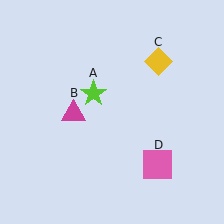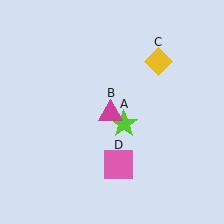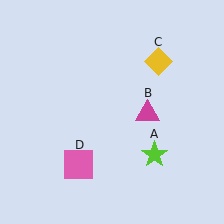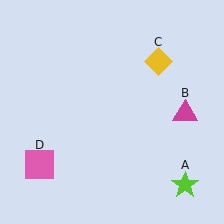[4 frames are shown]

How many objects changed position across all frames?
3 objects changed position: lime star (object A), magenta triangle (object B), pink square (object D).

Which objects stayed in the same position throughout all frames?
Yellow diamond (object C) remained stationary.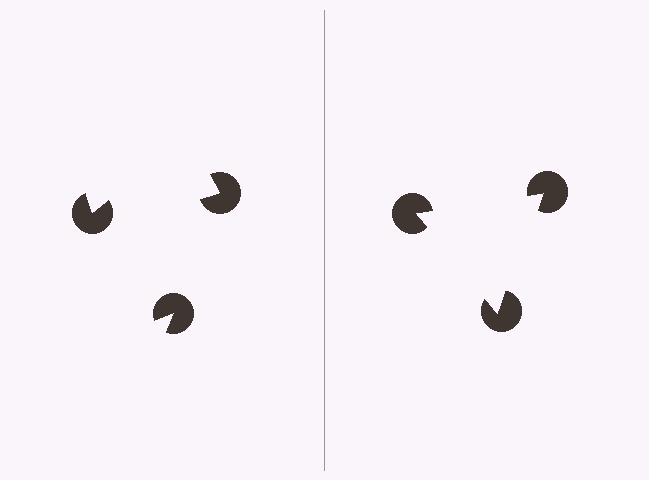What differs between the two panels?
The pac-man discs are positioned identically on both sides; only the wedge orientations differ. On the right they align to a triangle; on the left they are misaligned.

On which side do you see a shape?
An illusory triangle appears on the right side. On the left side the wedge cuts are rotated, so no coherent shape forms.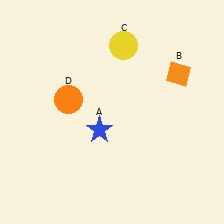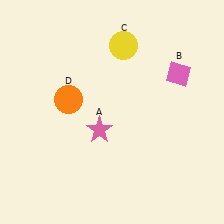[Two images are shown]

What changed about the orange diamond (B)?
In Image 1, B is orange. In Image 2, it changed to pink.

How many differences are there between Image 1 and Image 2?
There are 2 differences between the two images.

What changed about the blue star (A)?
In Image 1, A is blue. In Image 2, it changed to pink.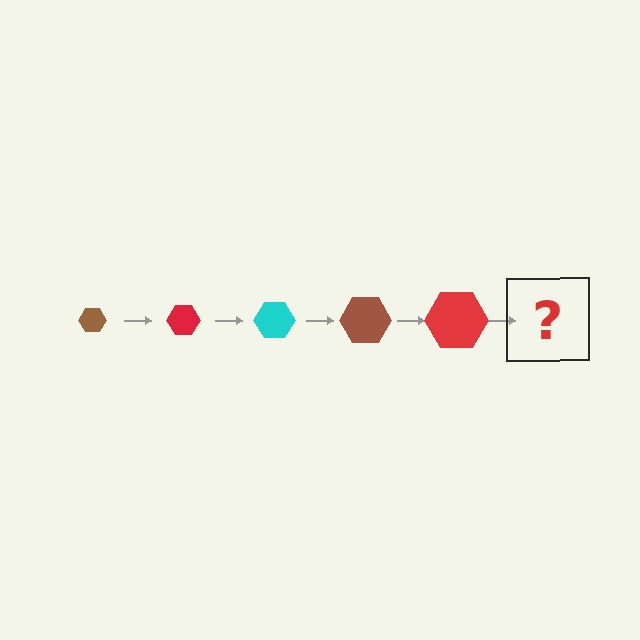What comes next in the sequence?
The next element should be a cyan hexagon, larger than the previous one.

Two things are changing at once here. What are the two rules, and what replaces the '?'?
The two rules are that the hexagon grows larger each step and the color cycles through brown, red, and cyan. The '?' should be a cyan hexagon, larger than the previous one.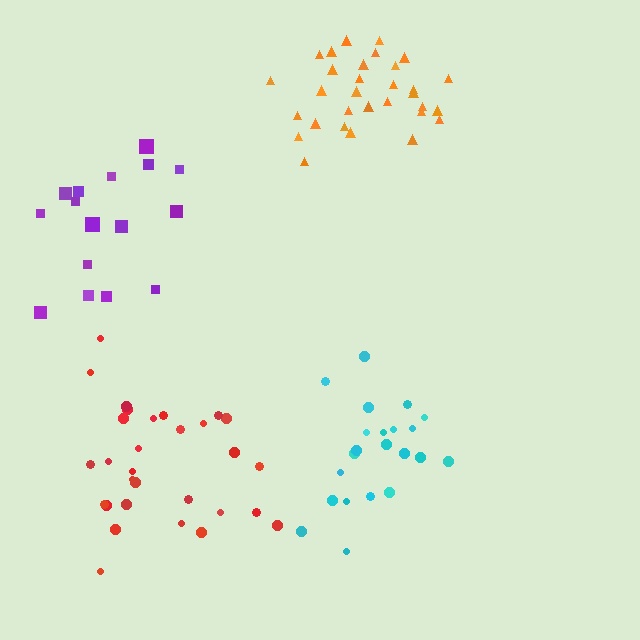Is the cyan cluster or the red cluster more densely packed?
Red.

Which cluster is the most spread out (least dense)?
Purple.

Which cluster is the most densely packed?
Orange.